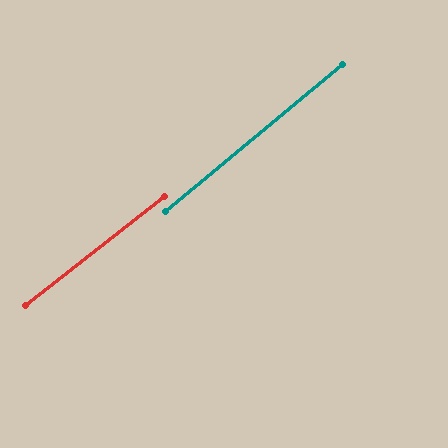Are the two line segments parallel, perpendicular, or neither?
Parallel — their directions differ by only 1.4°.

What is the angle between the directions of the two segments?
Approximately 1 degree.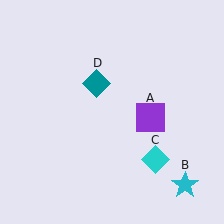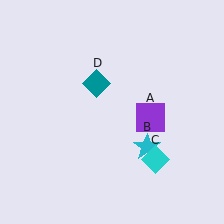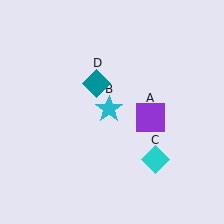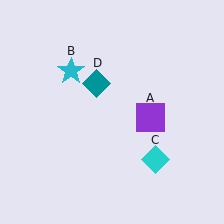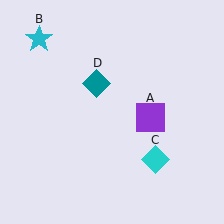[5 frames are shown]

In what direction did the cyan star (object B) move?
The cyan star (object B) moved up and to the left.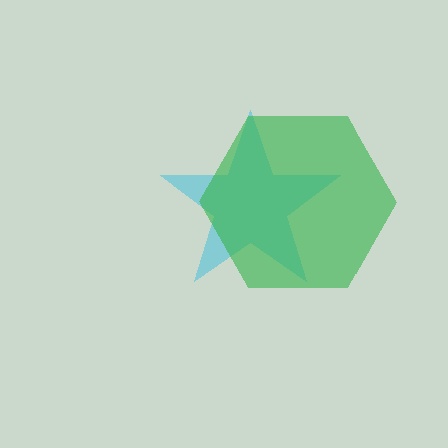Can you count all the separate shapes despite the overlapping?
Yes, there are 2 separate shapes.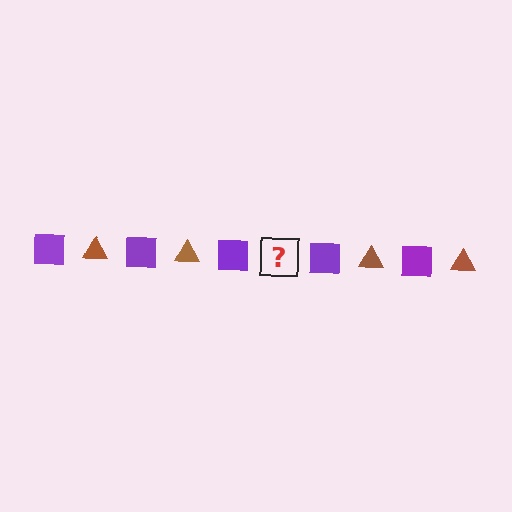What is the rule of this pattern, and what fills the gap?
The rule is that the pattern alternates between purple square and brown triangle. The gap should be filled with a brown triangle.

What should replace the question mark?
The question mark should be replaced with a brown triangle.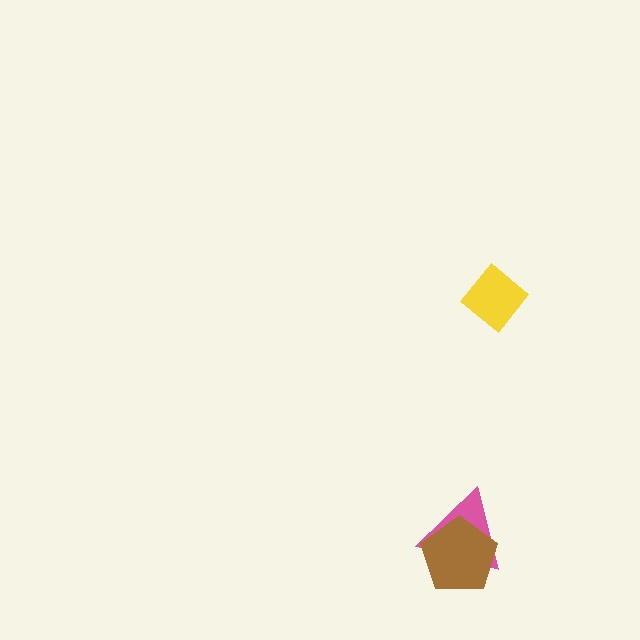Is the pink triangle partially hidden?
Yes, it is partially covered by another shape.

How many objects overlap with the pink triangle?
1 object overlaps with the pink triangle.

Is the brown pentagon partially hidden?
No, no other shape covers it.